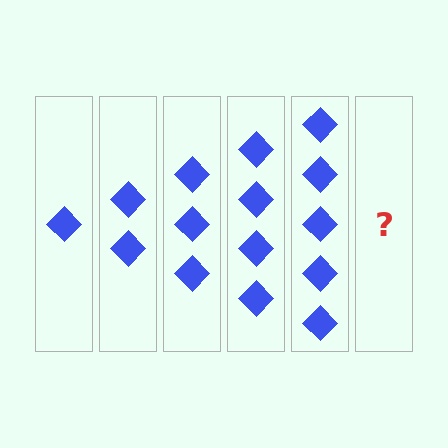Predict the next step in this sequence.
The next step is 6 diamonds.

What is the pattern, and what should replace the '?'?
The pattern is that each step adds one more diamond. The '?' should be 6 diamonds.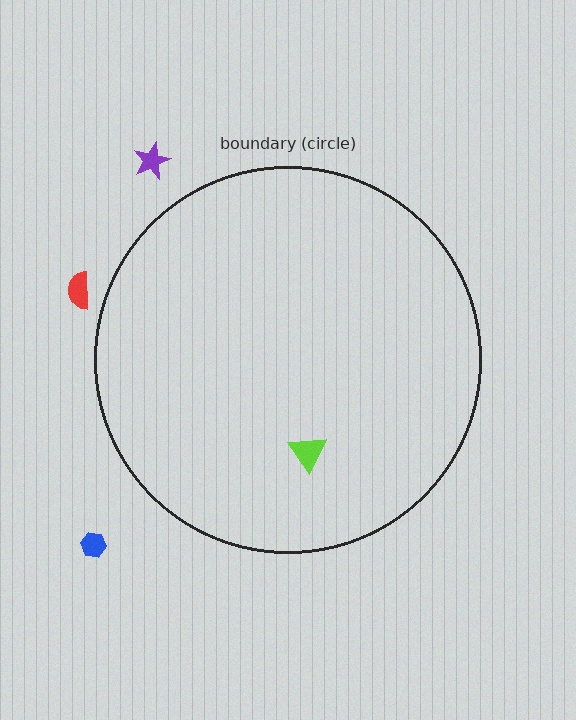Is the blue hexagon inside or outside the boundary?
Outside.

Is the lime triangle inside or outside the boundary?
Inside.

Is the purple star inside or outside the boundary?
Outside.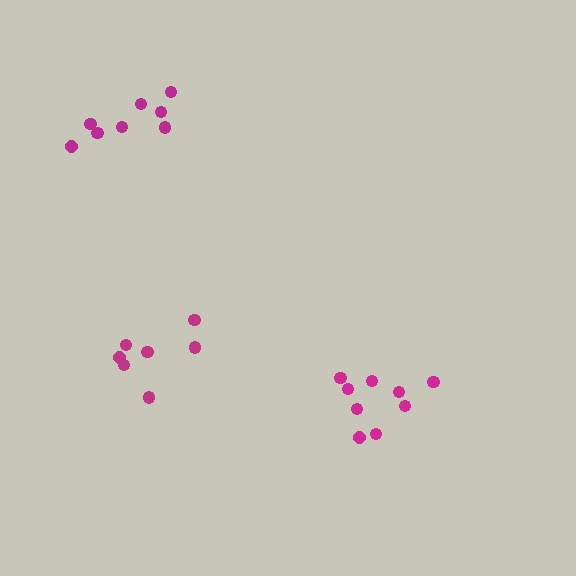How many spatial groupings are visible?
There are 3 spatial groupings.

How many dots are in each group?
Group 1: 7 dots, Group 2: 8 dots, Group 3: 9 dots (24 total).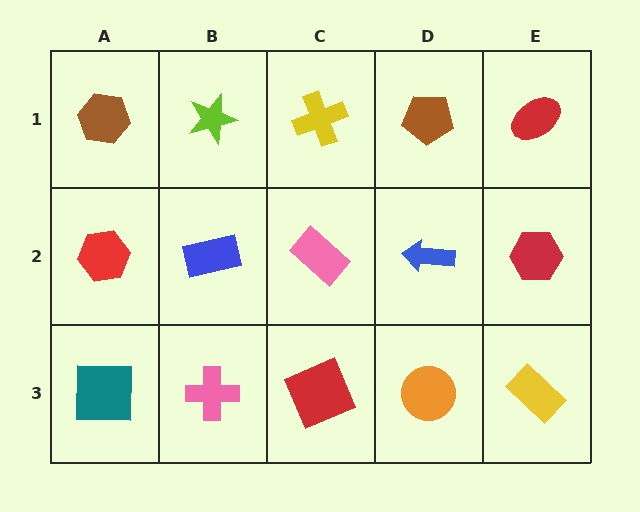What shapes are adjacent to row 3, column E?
A red hexagon (row 2, column E), an orange circle (row 3, column D).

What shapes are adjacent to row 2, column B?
A lime star (row 1, column B), a pink cross (row 3, column B), a red hexagon (row 2, column A), a pink rectangle (row 2, column C).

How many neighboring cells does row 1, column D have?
3.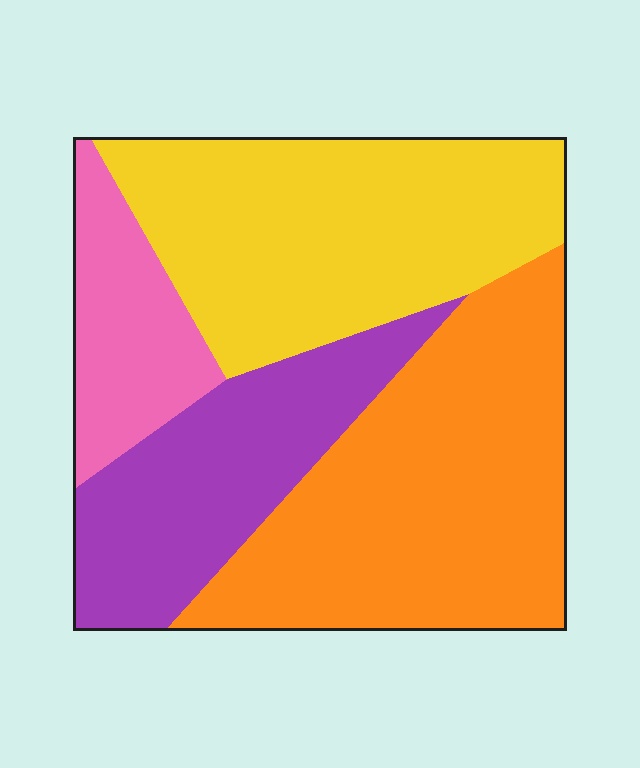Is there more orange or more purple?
Orange.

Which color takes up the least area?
Pink, at roughly 10%.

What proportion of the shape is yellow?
Yellow takes up between a quarter and a half of the shape.